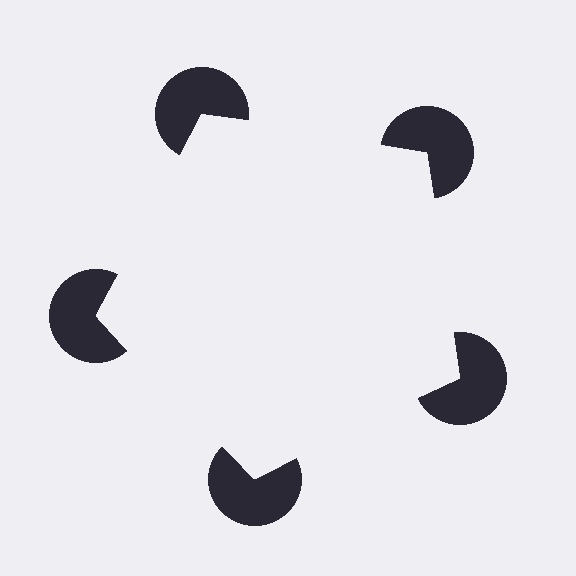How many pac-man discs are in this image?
There are 5 — one at each vertex of the illusory pentagon.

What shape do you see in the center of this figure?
An illusory pentagon — its edges are inferred from the aligned wedge cuts in the pac-man discs, not physically drawn.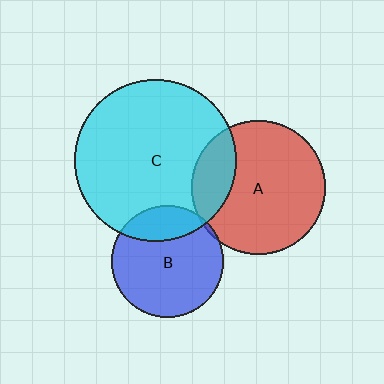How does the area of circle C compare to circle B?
Approximately 2.1 times.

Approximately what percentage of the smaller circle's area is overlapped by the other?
Approximately 20%.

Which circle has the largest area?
Circle C (cyan).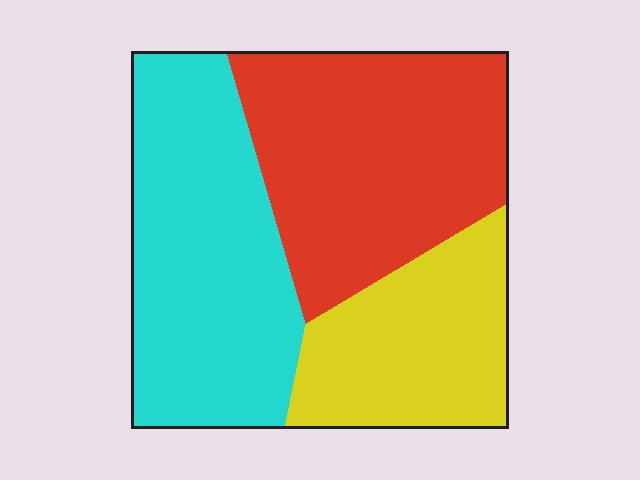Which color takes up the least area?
Yellow, at roughly 25%.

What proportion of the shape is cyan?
Cyan takes up between a quarter and a half of the shape.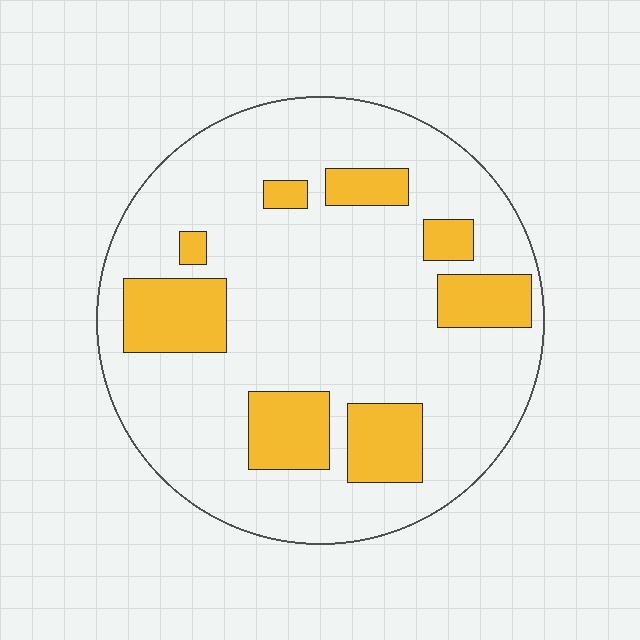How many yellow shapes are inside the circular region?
8.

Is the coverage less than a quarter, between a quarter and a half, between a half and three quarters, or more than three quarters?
Less than a quarter.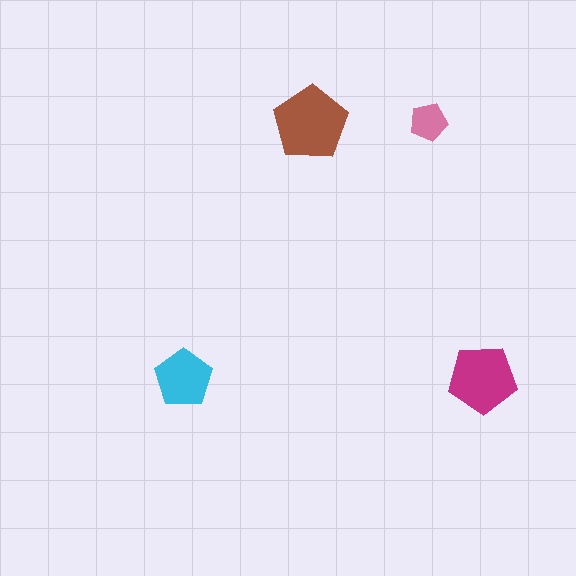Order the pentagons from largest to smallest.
the brown one, the magenta one, the cyan one, the pink one.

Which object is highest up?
The pink pentagon is topmost.